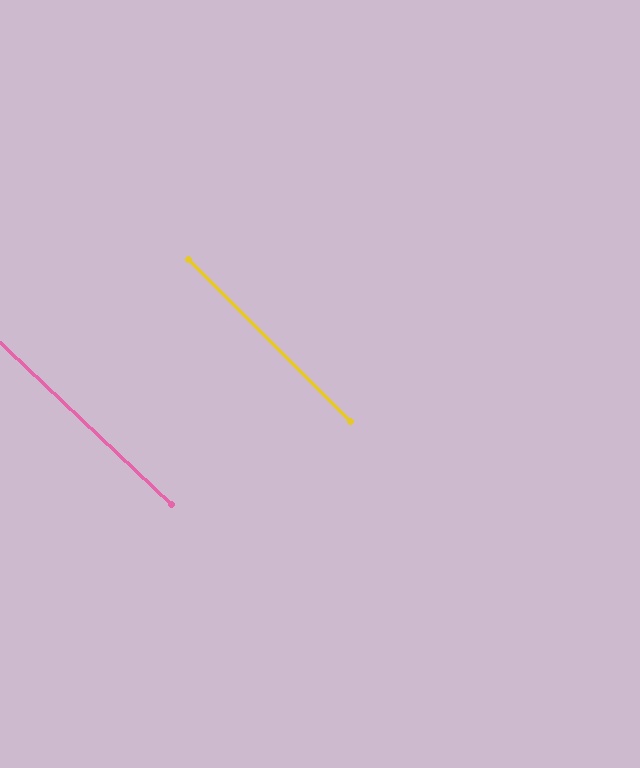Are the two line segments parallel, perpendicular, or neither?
Parallel — their directions differ by only 1.8°.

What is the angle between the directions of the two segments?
Approximately 2 degrees.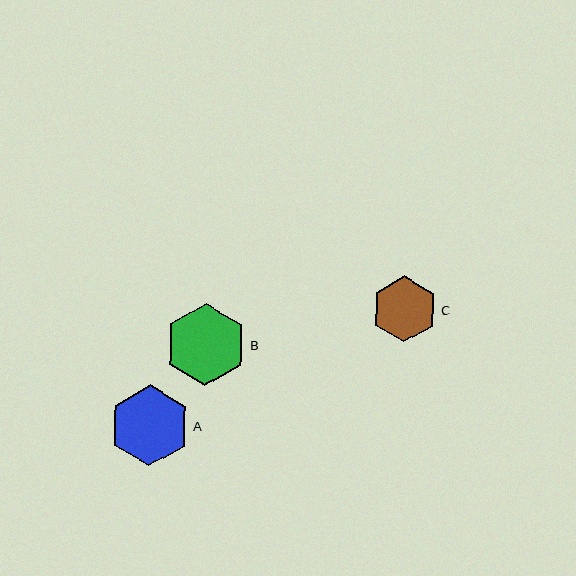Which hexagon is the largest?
Hexagon B is the largest with a size of approximately 82 pixels.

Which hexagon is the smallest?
Hexagon C is the smallest with a size of approximately 66 pixels.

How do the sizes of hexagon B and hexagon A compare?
Hexagon B and hexagon A are approximately the same size.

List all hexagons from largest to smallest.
From largest to smallest: B, A, C.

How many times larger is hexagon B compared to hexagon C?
Hexagon B is approximately 1.2 times the size of hexagon C.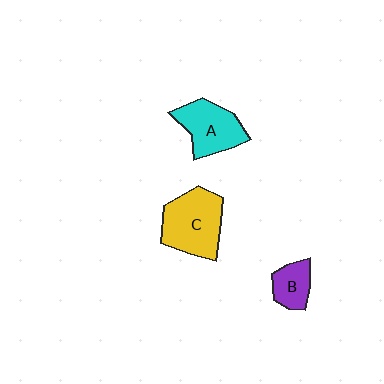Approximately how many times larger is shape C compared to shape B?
Approximately 2.2 times.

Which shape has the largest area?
Shape C (yellow).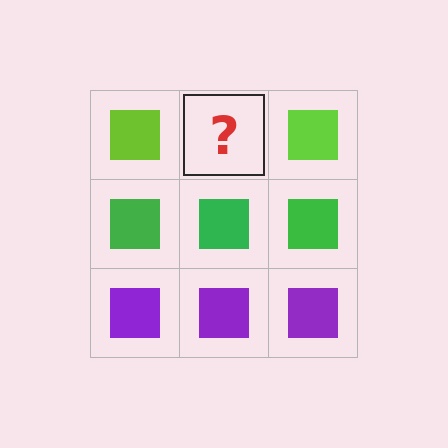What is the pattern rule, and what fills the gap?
The rule is that each row has a consistent color. The gap should be filled with a lime square.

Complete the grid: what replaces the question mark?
The question mark should be replaced with a lime square.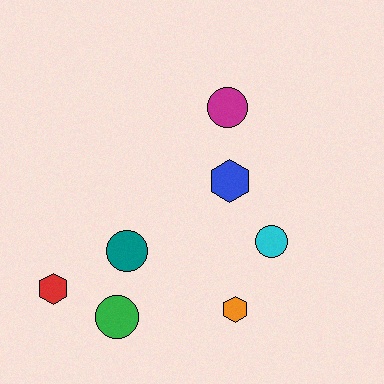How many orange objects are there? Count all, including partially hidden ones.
There is 1 orange object.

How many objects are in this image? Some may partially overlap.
There are 7 objects.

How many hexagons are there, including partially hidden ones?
There are 3 hexagons.